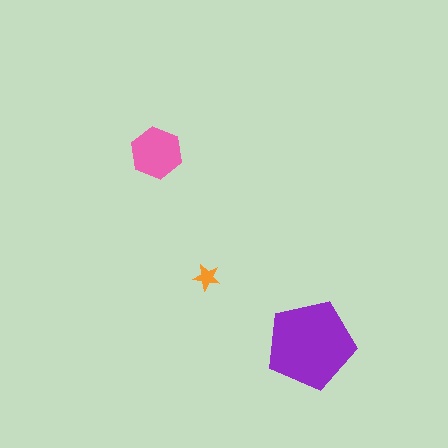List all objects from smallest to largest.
The orange star, the pink hexagon, the purple pentagon.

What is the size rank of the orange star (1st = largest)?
3rd.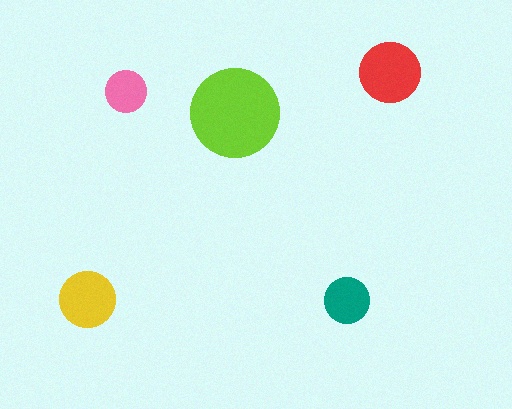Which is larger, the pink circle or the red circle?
The red one.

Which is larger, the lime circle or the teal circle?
The lime one.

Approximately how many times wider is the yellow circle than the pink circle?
About 1.5 times wider.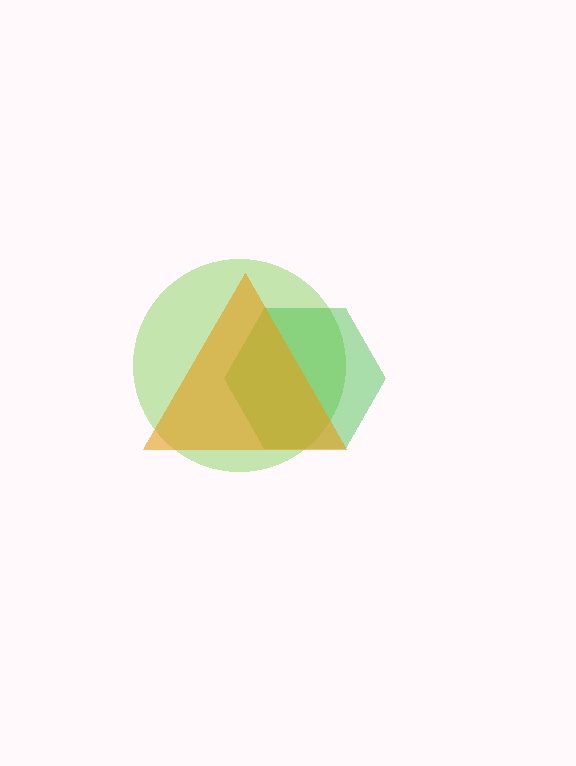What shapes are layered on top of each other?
The layered shapes are: a lime circle, a green hexagon, an orange triangle.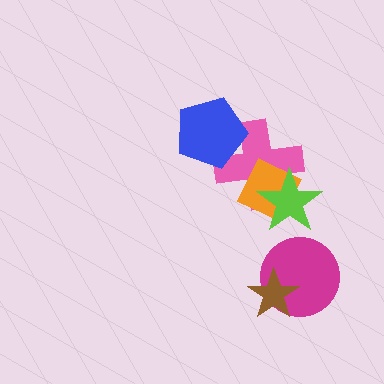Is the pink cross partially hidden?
Yes, it is partially covered by another shape.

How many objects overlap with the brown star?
1 object overlaps with the brown star.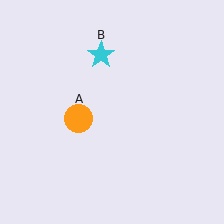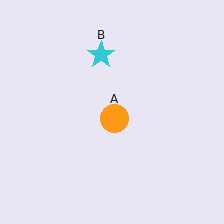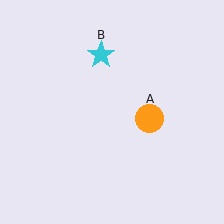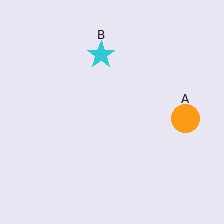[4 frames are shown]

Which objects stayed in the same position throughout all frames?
Cyan star (object B) remained stationary.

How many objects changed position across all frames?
1 object changed position: orange circle (object A).